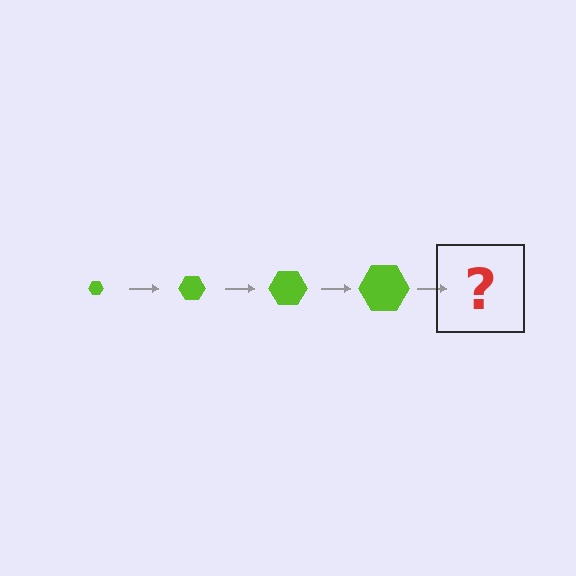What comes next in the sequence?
The next element should be a lime hexagon, larger than the previous one.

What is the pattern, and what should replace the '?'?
The pattern is that the hexagon gets progressively larger each step. The '?' should be a lime hexagon, larger than the previous one.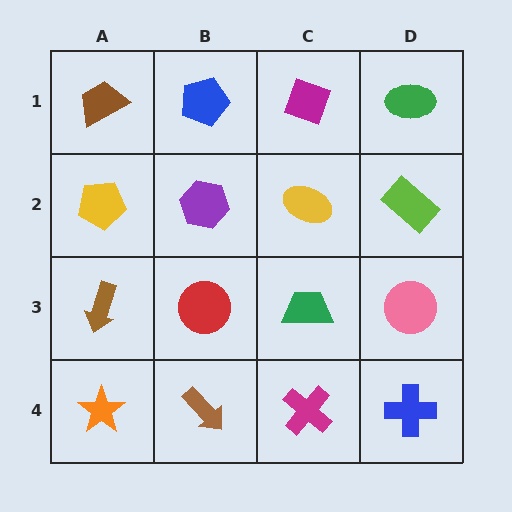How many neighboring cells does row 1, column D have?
2.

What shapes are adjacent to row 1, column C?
A yellow ellipse (row 2, column C), a blue pentagon (row 1, column B), a green ellipse (row 1, column D).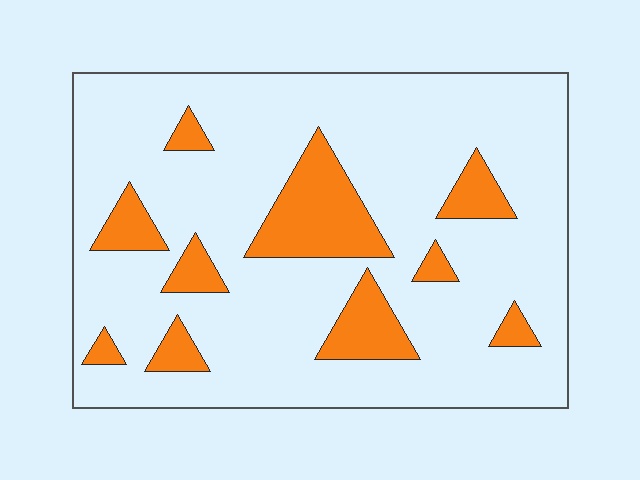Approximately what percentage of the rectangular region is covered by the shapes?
Approximately 20%.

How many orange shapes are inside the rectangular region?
10.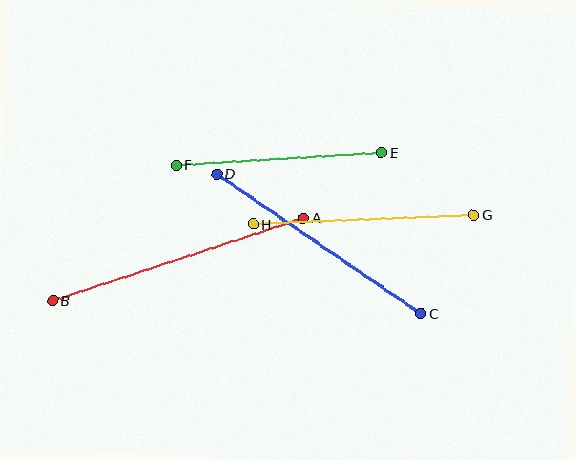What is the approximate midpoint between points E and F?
The midpoint is at approximately (279, 159) pixels.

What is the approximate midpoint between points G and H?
The midpoint is at approximately (364, 219) pixels.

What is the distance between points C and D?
The distance is approximately 247 pixels.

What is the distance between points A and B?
The distance is approximately 264 pixels.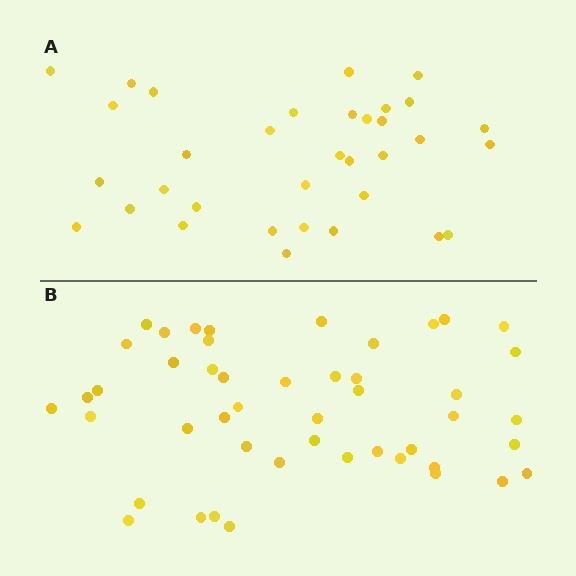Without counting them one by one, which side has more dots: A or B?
Region B (the bottom region) has more dots.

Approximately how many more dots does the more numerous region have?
Region B has approximately 15 more dots than region A.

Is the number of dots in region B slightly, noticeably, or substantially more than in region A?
Region B has noticeably more, but not dramatically so. The ratio is roughly 1.4 to 1.